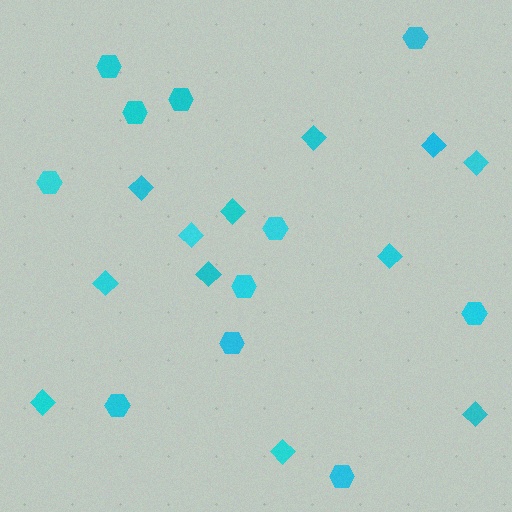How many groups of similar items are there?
There are 2 groups: one group of hexagons (11) and one group of diamonds (12).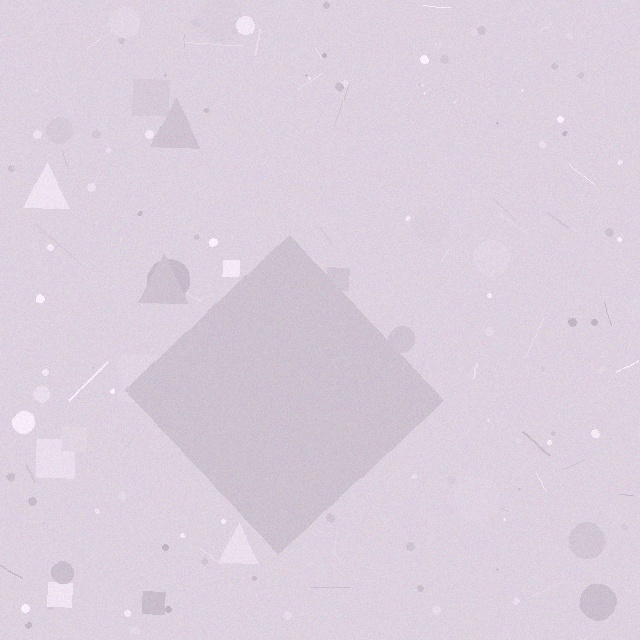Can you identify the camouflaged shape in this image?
The camouflaged shape is a diamond.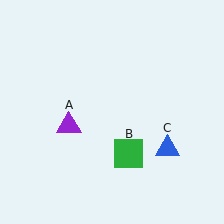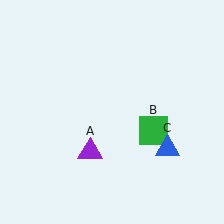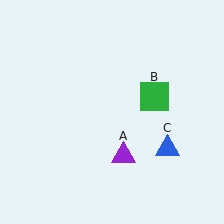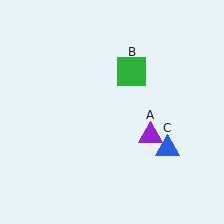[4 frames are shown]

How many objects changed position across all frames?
2 objects changed position: purple triangle (object A), green square (object B).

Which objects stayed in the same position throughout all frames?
Blue triangle (object C) remained stationary.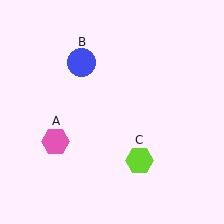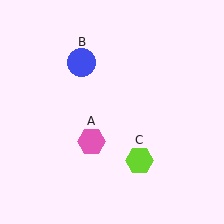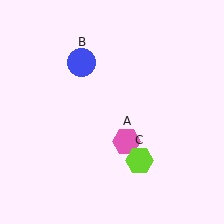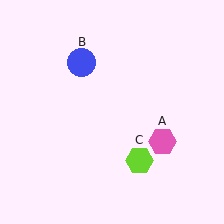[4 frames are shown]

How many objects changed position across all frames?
1 object changed position: pink hexagon (object A).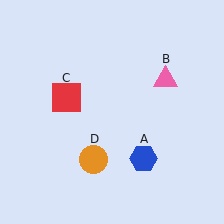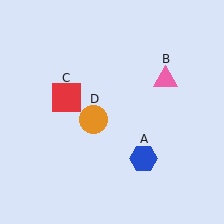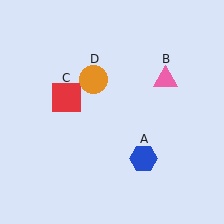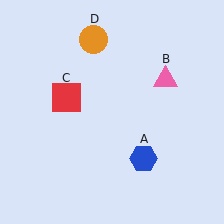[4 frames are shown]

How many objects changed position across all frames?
1 object changed position: orange circle (object D).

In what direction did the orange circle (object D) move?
The orange circle (object D) moved up.